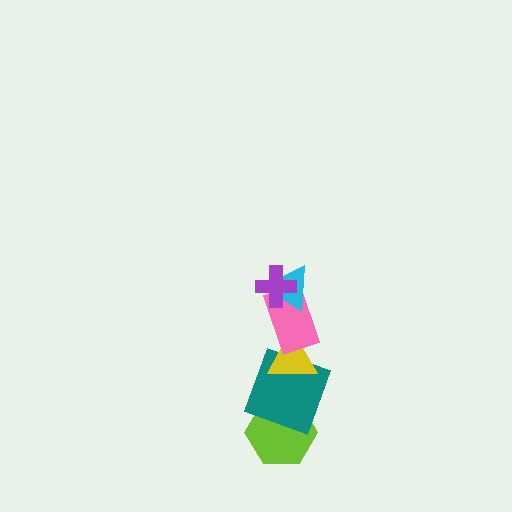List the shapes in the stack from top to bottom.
From top to bottom: the purple cross, the cyan triangle, the pink rectangle, the yellow triangle, the teal square, the lime hexagon.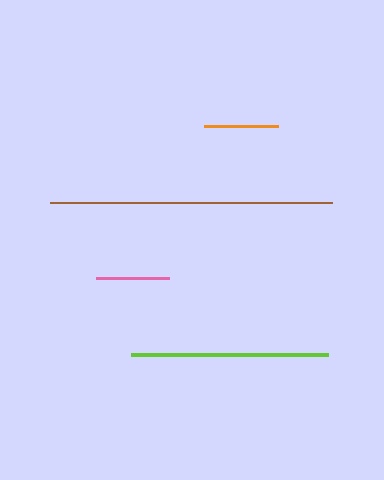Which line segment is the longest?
The brown line is the longest at approximately 282 pixels.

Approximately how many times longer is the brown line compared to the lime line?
The brown line is approximately 1.4 times the length of the lime line.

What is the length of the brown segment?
The brown segment is approximately 282 pixels long.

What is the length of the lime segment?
The lime segment is approximately 197 pixels long.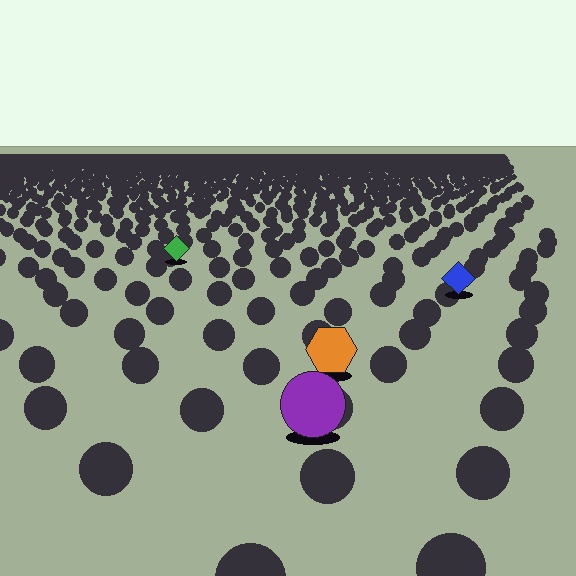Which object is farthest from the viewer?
The green diamond is farthest from the viewer. It appears smaller and the ground texture around it is denser.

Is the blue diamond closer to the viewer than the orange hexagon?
No. The orange hexagon is closer — you can tell from the texture gradient: the ground texture is coarser near it.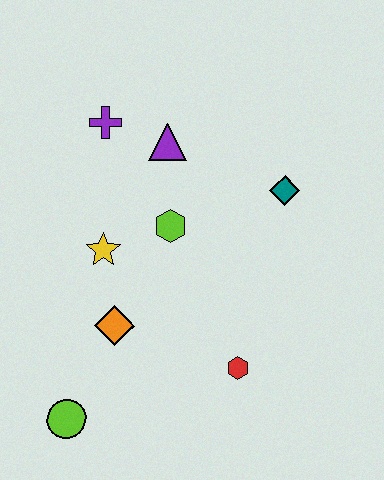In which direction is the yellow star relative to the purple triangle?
The yellow star is below the purple triangle.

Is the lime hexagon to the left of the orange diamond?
No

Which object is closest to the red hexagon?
The orange diamond is closest to the red hexagon.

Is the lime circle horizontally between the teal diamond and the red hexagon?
No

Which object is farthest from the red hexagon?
The purple cross is farthest from the red hexagon.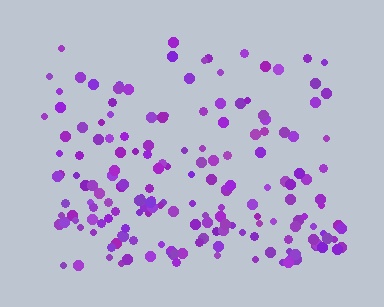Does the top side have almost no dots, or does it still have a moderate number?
Still a moderate number, just noticeably fewer than the bottom.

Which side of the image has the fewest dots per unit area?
The top.